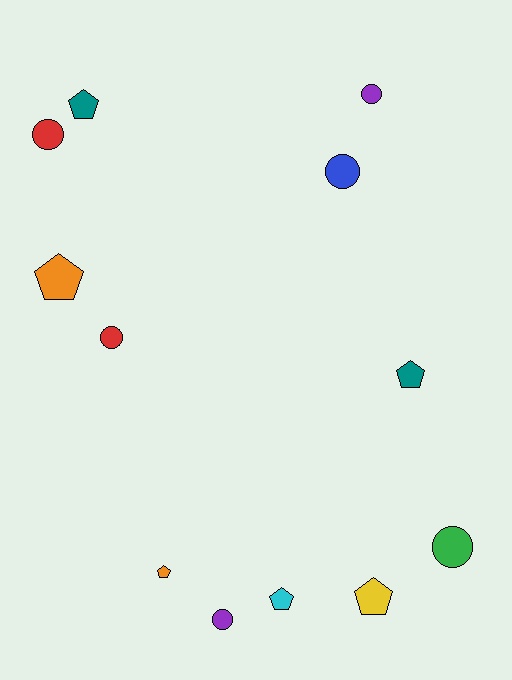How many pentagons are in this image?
There are 6 pentagons.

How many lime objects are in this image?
There are no lime objects.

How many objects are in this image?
There are 12 objects.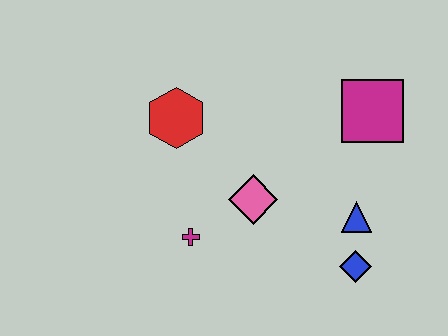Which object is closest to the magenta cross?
The pink diamond is closest to the magenta cross.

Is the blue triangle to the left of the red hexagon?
No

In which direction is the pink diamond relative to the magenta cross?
The pink diamond is to the right of the magenta cross.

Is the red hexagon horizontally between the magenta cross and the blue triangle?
No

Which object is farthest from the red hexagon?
The blue diamond is farthest from the red hexagon.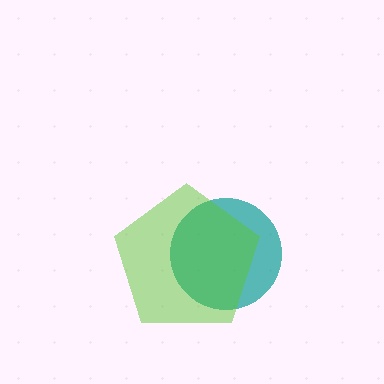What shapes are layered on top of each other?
The layered shapes are: a teal circle, a lime pentagon.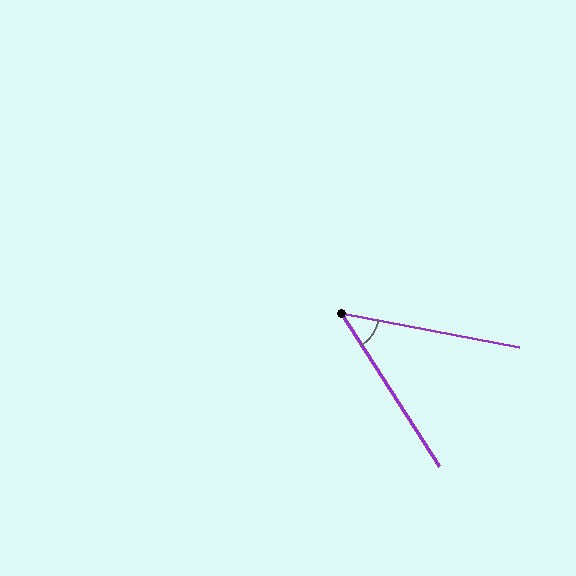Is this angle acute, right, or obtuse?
It is acute.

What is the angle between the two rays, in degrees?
Approximately 47 degrees.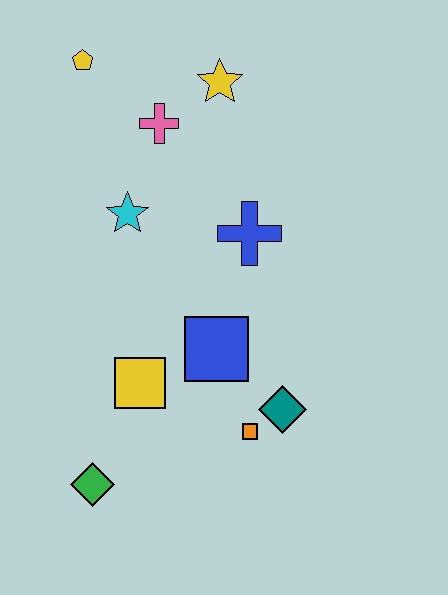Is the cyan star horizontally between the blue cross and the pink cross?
No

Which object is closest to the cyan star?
The pink cross is closest to the cyan star.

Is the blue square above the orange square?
Yes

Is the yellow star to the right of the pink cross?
Yes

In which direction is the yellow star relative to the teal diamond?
The yellow star is above the teal diamond.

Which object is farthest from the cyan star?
The green diamond is farthest from the cyan star.